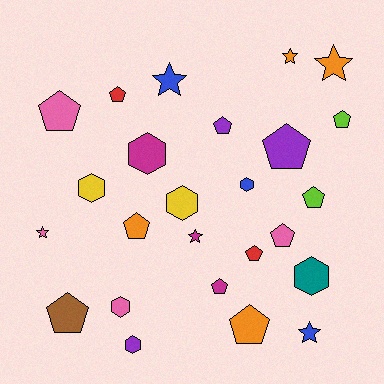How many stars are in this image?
There are 6 stars.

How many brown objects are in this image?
There is 1 brown object.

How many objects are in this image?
There are 25 objects.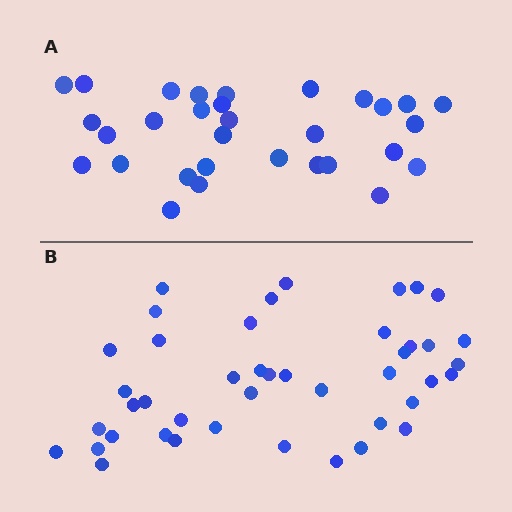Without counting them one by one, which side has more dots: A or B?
Region B (the bottom region) has more dots.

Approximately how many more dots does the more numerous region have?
Region B has roughly 12 or so more dots than region A.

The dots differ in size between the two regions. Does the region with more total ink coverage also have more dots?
No. Region A has more total ink coverage because its dots are larger, but region B actually contains more individual dots. Total area can be misleading — the number of items is what matters here.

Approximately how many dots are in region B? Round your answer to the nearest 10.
About 40 dots. (The exact count is 43, which rounds to 40.)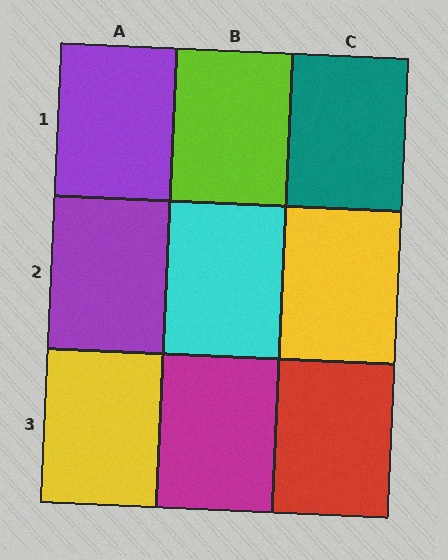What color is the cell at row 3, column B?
Magenta.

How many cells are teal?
1 cell is teal.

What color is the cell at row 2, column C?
Yellow.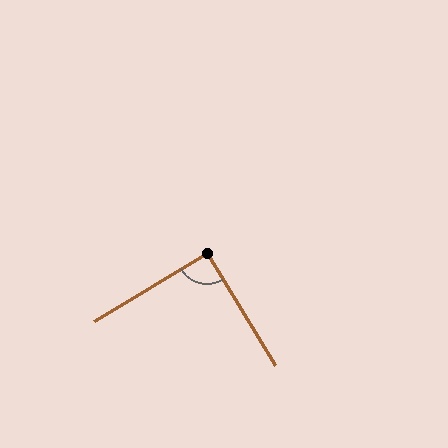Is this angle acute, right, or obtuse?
It is approximately a right angle.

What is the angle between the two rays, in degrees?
Approximately 90 degrees.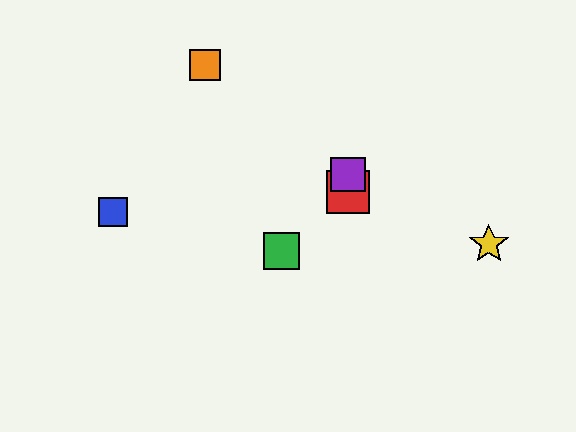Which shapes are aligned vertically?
The red square, the purple square are aligned vertically.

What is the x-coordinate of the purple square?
The purple square is at x≈348.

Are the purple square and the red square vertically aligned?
Yes, both are at x≈348.